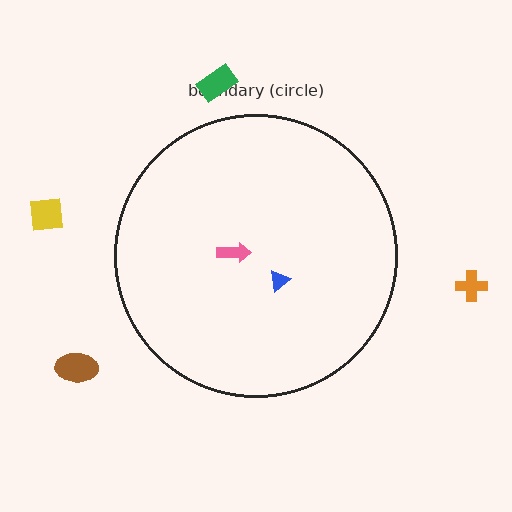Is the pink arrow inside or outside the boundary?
Inside.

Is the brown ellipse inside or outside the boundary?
Outside.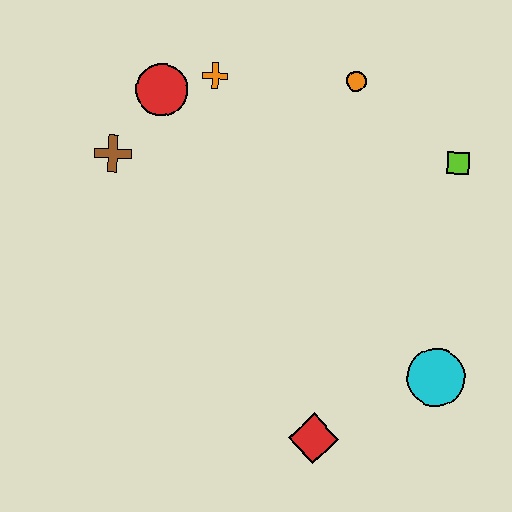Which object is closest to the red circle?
The orange cross is closest to the red circle.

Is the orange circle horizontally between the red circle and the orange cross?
No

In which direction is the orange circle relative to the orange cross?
The orange circle is to the right of the orange cross.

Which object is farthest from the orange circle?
The red diamond is farthest from the orange circle.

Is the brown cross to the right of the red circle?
No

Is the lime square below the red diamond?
No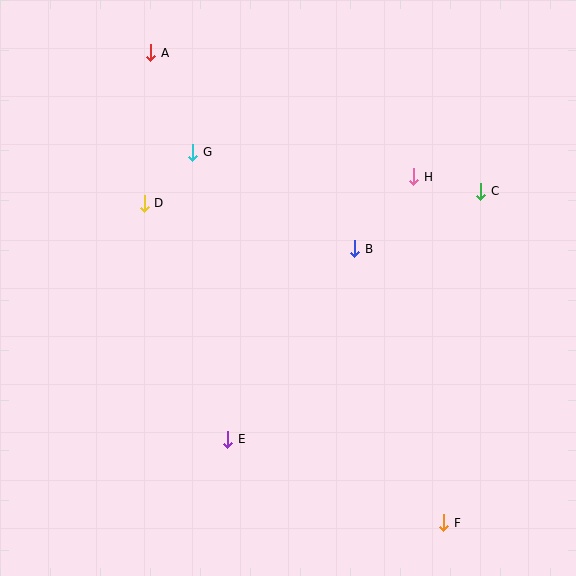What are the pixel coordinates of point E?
Point E is at (228, 439).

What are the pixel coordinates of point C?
Point C is at (481, 191).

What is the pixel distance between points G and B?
The distance between G and B is 188 pixels.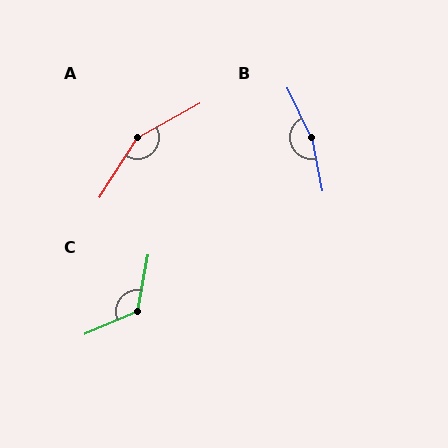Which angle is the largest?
B, at approximately 165 degrees.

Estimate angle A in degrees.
Approximately 151 degrees.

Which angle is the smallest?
C, at approximately 124 degrees.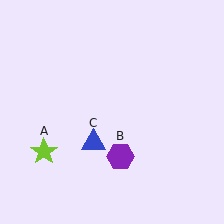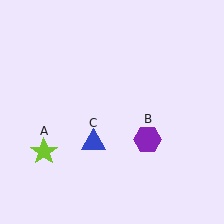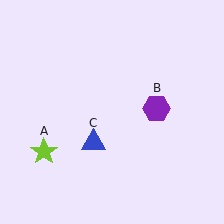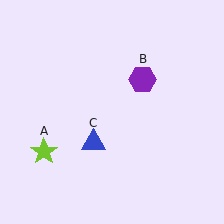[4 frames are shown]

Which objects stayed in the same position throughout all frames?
Lime star (object A) and blue triangle (object C) remained stationary.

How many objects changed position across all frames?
1 object changed position: purple hexagon (object B).